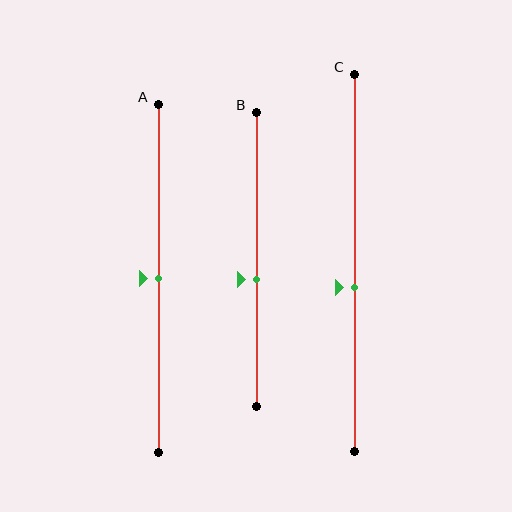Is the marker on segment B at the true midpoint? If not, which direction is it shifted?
No, the marker on segment B is shifted downward by about 7% of the segment length.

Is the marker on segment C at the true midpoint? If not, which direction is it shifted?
No, the marker on segment C is shifted downward by about 6% of the segment length.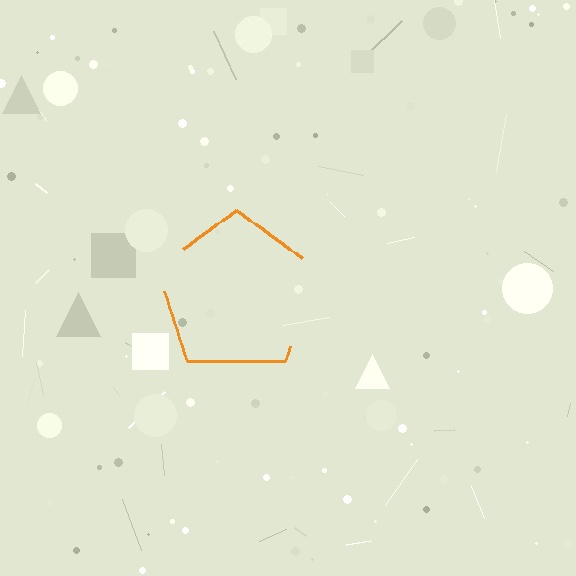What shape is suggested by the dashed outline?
The dashed outline suggests a pentagon.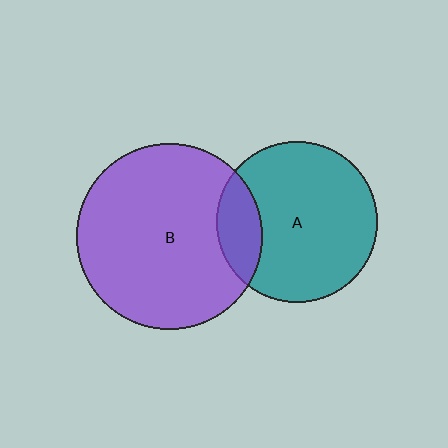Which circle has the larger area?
Circle B (purple).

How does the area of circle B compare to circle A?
Approximately 1.3 times.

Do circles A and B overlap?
Yes.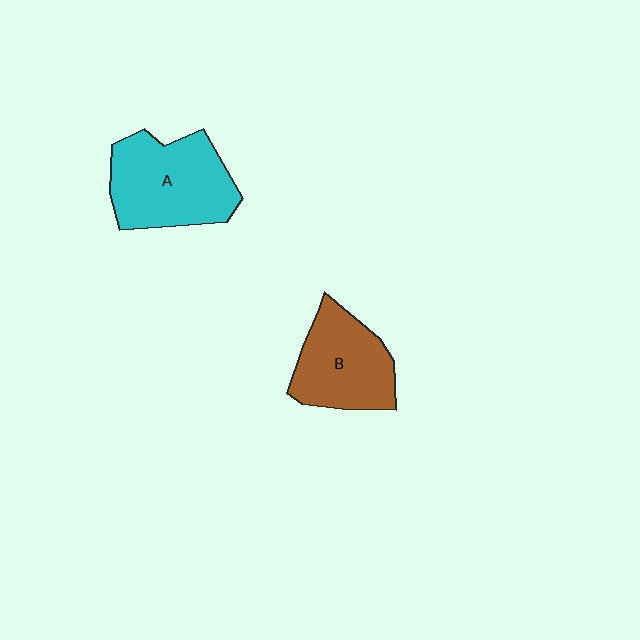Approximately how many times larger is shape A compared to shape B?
Approximately 1.2 times.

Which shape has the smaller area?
Shape B (brown).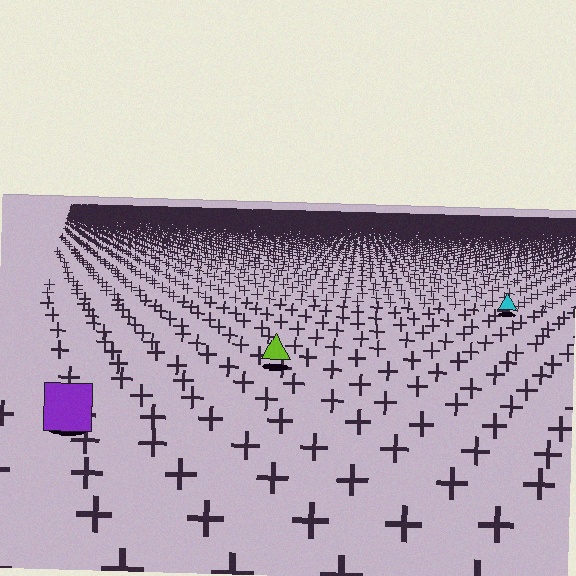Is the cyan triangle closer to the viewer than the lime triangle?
No. The lime triangle is closer — you can tell from the texture gradient: the ground texture is coarser near it.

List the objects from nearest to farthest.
From nearest to farthest: the purple square, the lime triangle, the cyan triangle.